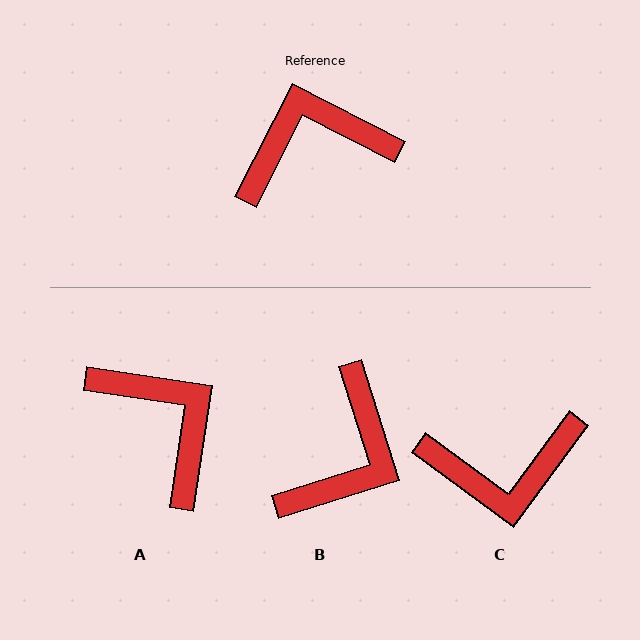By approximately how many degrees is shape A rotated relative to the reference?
Approximately 72 degrees clockwise.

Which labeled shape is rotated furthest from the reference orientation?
C, about 171 degrees away.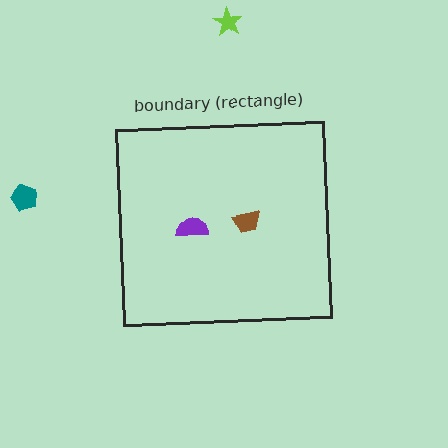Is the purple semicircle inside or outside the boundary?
Inside.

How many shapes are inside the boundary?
2 inside, 2 outside.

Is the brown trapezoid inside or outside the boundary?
Inside.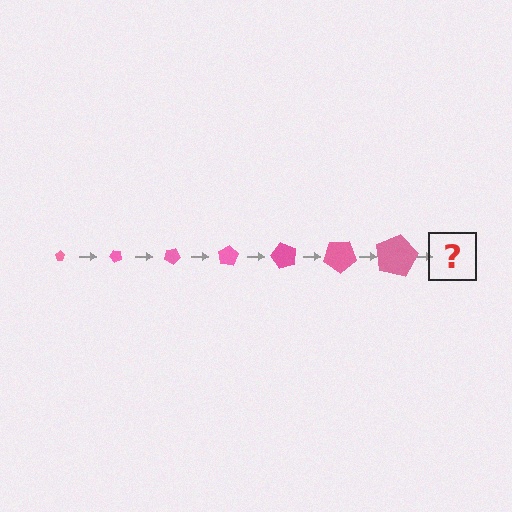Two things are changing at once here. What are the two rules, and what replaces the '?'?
The two rules are that the pentagon grows larger each step and it rotates 50 degrees each step. The '?' should be a pentagon, larger than the previous one and rotated 350 degrees from the start.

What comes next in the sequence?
The next element should be a pentagon, larger than the previous one and rotated 350 degrees from the start.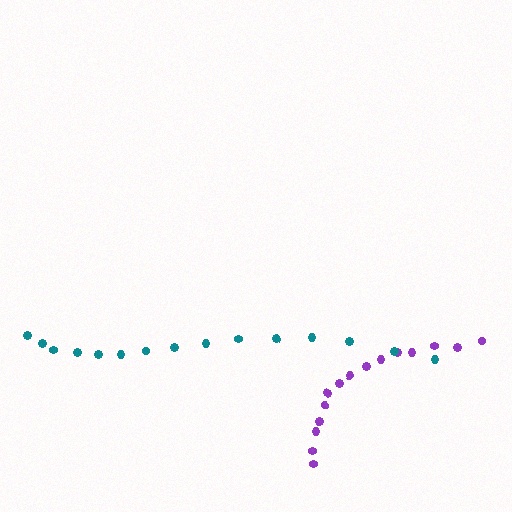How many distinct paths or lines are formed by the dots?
There are 2 distinct paths.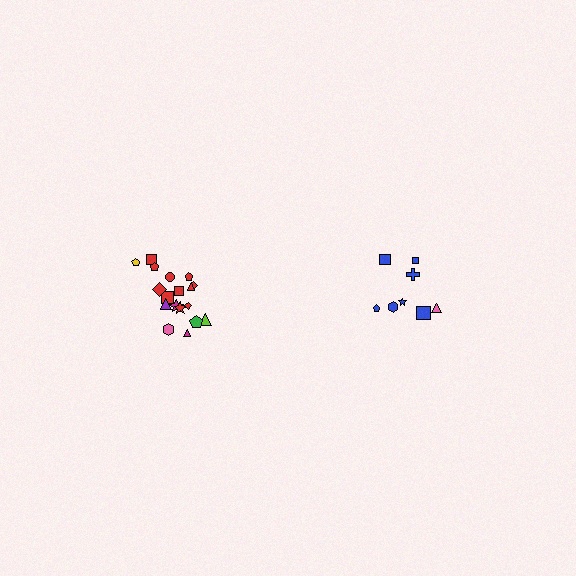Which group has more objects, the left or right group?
The left group.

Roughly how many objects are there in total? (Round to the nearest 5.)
Roughly 25 objects in total.